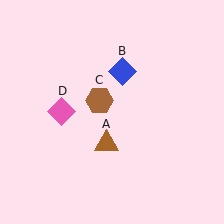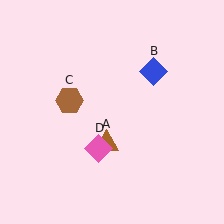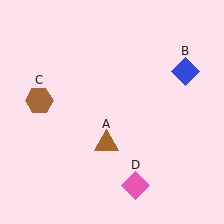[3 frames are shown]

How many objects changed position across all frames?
3 objects changed position: blue diamond (object B), brown hexagon (object C), pink diamond (object D).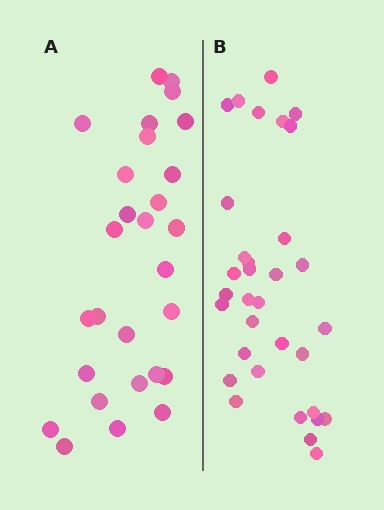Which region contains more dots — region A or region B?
Region B (the right region) has more dots.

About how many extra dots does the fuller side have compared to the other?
Region B has about 5 more dots than region A.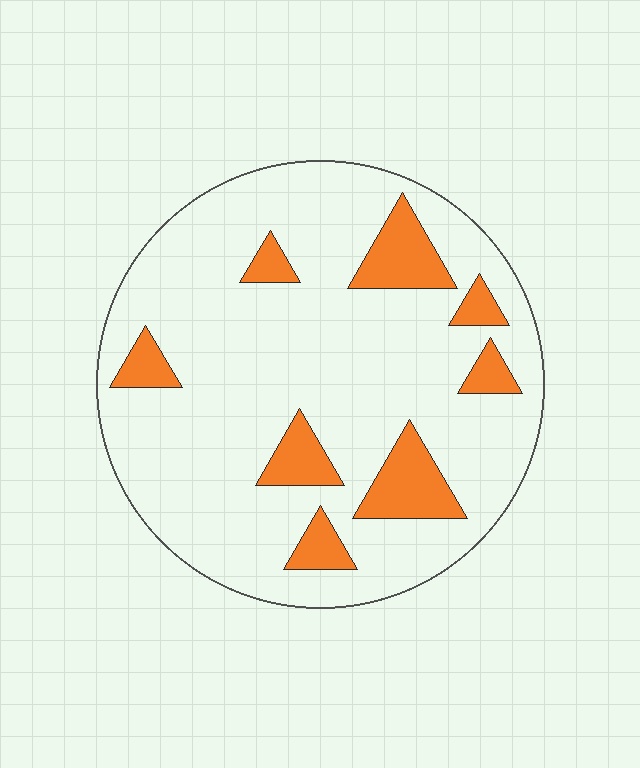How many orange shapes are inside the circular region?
8.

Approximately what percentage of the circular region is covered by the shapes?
Approximately 15%.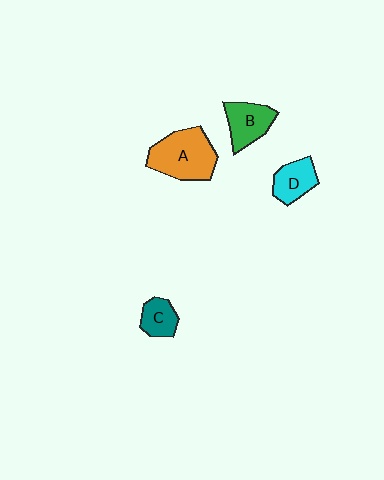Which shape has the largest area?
Shape A (orange).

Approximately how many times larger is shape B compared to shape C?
Approximately 1.4 times.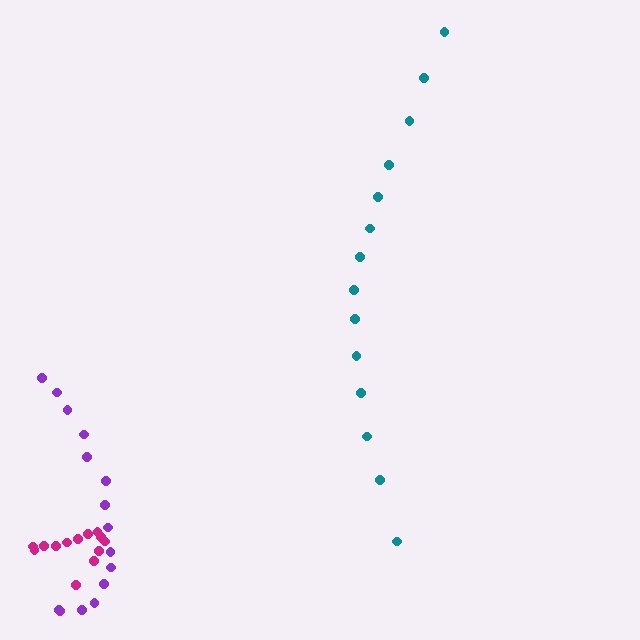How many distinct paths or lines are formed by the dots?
There are 3 distinct paths.